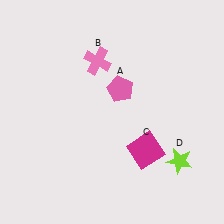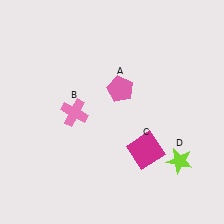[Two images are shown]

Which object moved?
The pink cross (B) moved down.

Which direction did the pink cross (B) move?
The pink cross (B) moved down.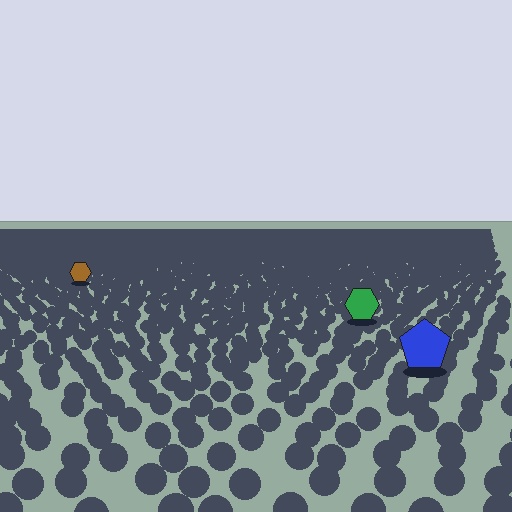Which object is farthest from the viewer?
The brown hexagon is farthest from the viewer. It appears smaller and the ground texture around it is denser.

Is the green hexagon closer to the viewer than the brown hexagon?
Yes. The green hexagon is closer — you can tell from the texture gradient: the ground texture is coarser near it.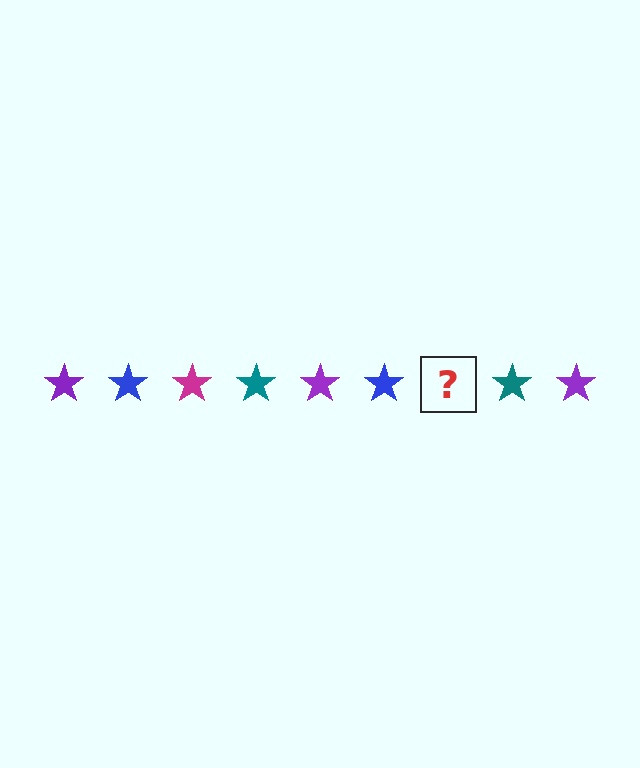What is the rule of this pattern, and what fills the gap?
The rule is that the pattern cycles through purple, blue, magenta, teal stars. The gap should be filled with a magenta star.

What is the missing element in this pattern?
The missing element is a magenta star.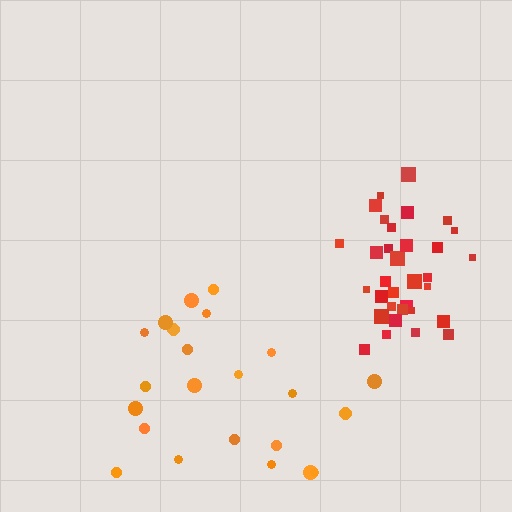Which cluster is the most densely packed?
Red.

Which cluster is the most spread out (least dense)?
Orange.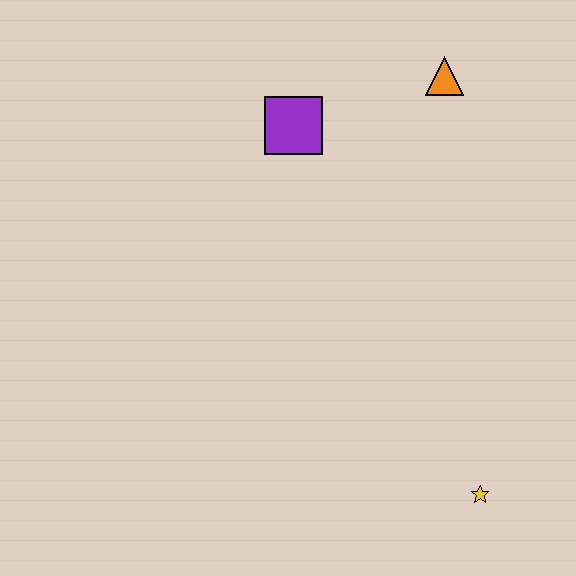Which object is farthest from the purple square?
The yellow star is farthest from the purple square.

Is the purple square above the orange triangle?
No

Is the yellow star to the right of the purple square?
Yes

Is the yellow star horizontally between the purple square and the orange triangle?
No